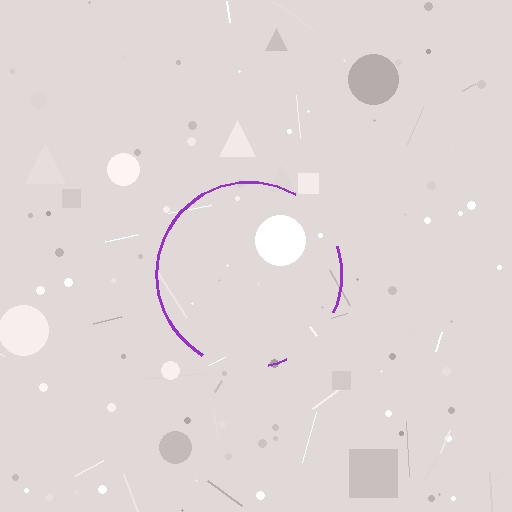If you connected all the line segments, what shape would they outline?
They would outline a circle.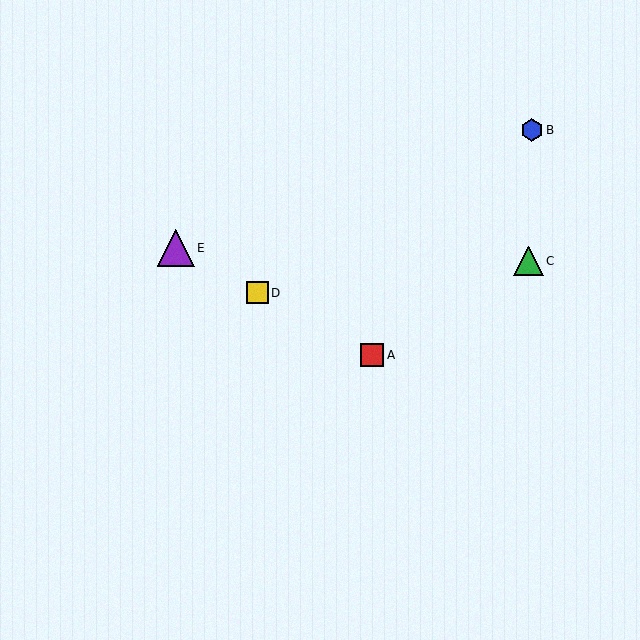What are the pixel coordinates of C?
Object C is at (529, 261).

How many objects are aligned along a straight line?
3 objects (A, D, E) are aligned along a straight line.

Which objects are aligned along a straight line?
Objects A, D, E are aligned along a straight line.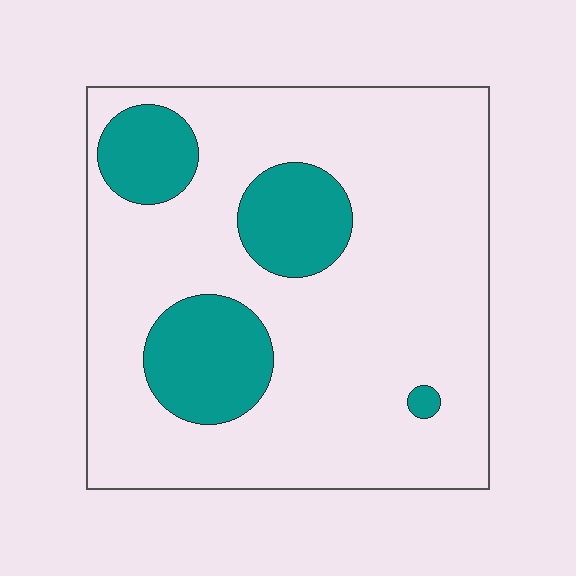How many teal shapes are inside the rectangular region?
4.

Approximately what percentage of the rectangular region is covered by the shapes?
Approximately 20%.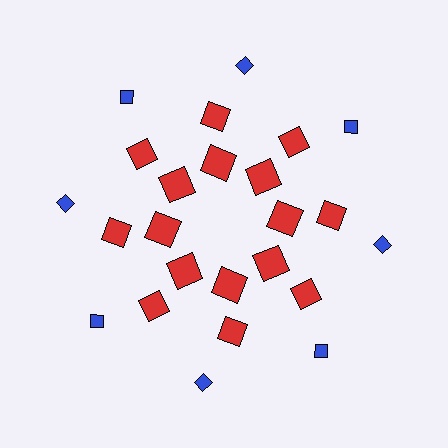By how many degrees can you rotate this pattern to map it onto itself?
The pattern maps onto itself every 45 degrees of rotation.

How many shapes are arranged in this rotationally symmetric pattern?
There are 24 shapes, arranged in 8 groups of 3.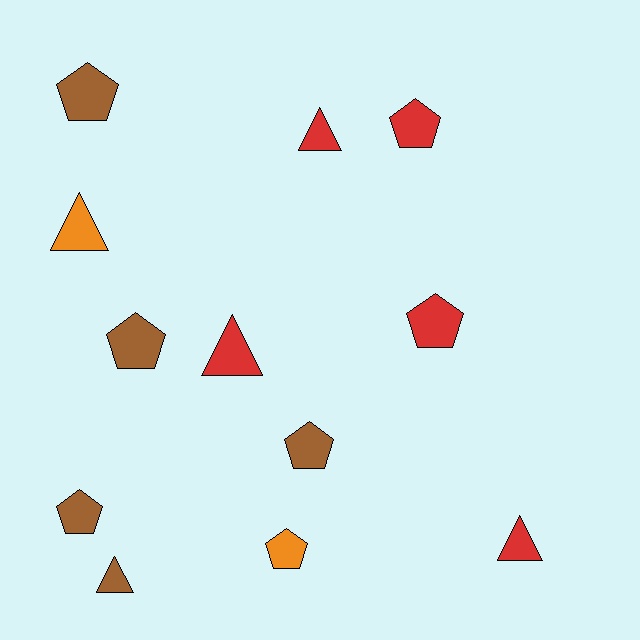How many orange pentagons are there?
There is 1 orange pentagon.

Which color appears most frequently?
Brown, with 5 objects.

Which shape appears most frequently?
Pentagon, with 7 objects.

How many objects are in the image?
There are 12 objects.